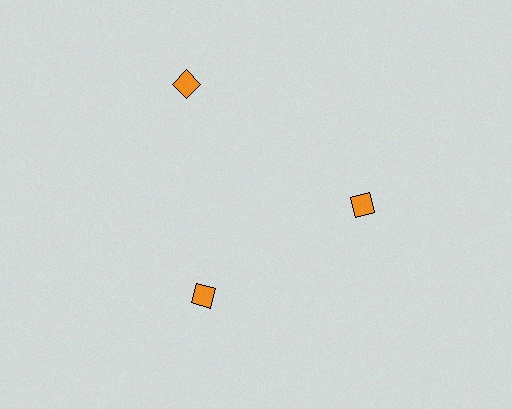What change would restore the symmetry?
The symmetry would be restored by moving it inward, back onto the ring so that all 3 diamonds sit at equal angles and equal distance from the center.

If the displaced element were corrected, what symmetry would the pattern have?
It would have 3-fold rotational symmetry — the pattern would map onto itself every 120 degrees.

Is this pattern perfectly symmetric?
No. The 3 orange diamonds are arranged in a ring, but one element near the 11 o'clock position is pushed outward from the center, breaking the 3-fold rotational symmetry.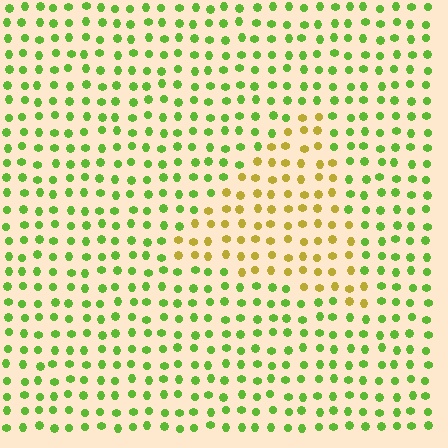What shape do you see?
I see a triangle.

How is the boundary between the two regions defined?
The boundary is defined purely by a slight shift in hue (about 48 degrees). Spacing, size, and orientation are identical on both sides.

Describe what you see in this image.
The image is filled with small lime elements in a uniform arrangement. A triangle-shaped region is visible where the elements are tinted to a slightly different hue, forming a subtle color boundary.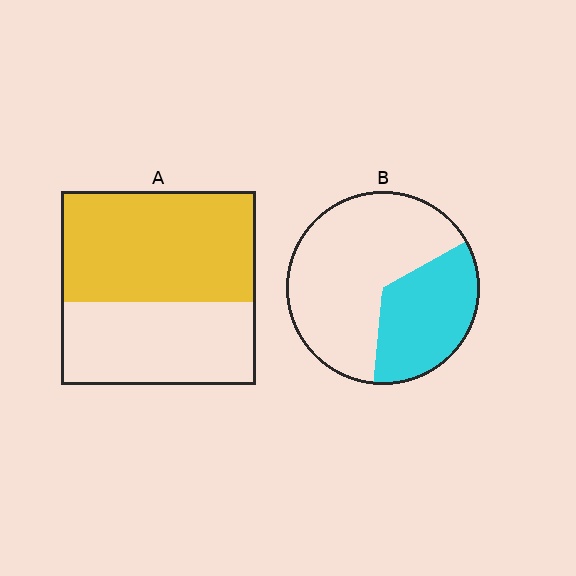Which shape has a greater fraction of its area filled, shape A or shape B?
Shape A.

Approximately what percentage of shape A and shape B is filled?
A is approximately 55% and B is approximately 35%.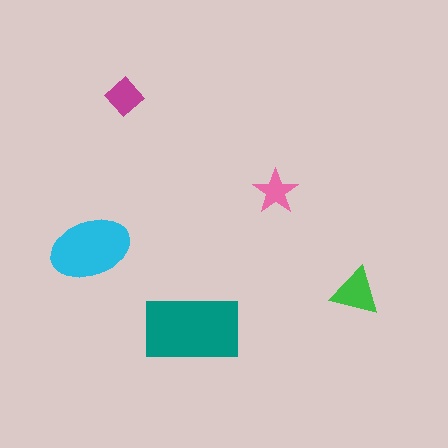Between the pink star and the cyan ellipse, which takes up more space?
The cyan ellipse.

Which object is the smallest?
The pink star.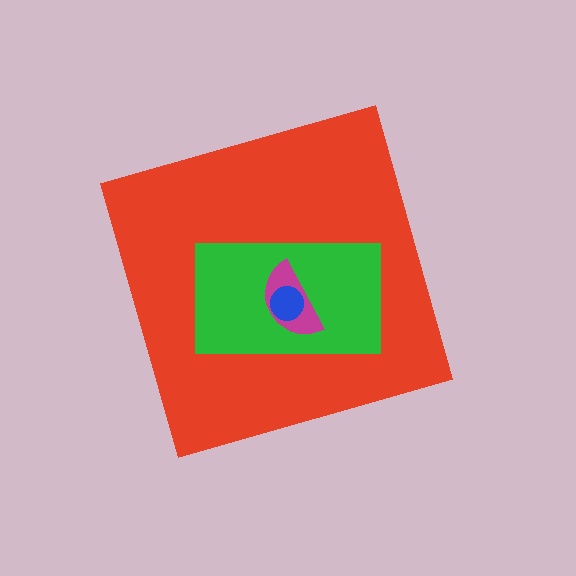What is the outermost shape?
The red diamond.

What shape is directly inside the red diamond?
The green rectangle.